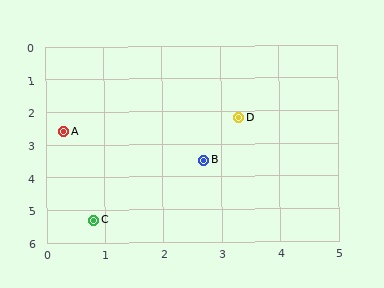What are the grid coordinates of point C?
Point C is at approximately (0.8, 5.3).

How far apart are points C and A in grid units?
Points C and A are about 2.7 grid units apart.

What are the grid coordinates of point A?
Point A is at approximately (0.3, 2.6).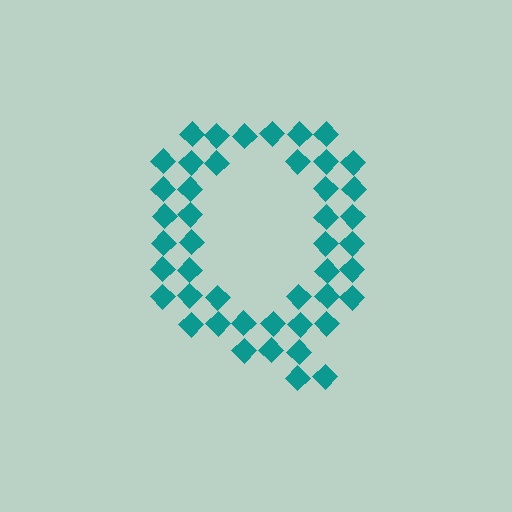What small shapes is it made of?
It is made of small diamonds.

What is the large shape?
The large shape is the letter Q.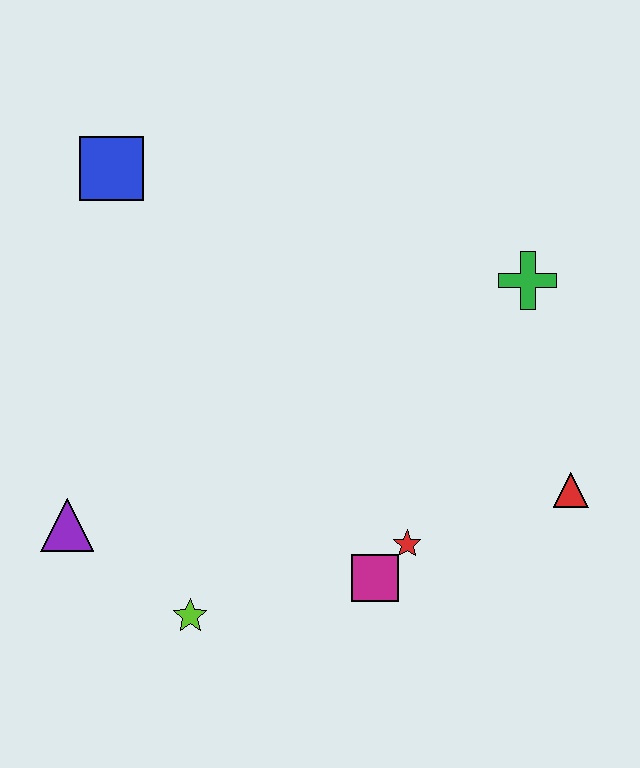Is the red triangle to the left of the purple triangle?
No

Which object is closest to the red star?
The magenta square is closest to the red star.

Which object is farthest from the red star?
The blue square is farthest from the red star.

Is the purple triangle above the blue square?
No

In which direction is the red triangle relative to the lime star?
The red triangle is to the right of the lime star.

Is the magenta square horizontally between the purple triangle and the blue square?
No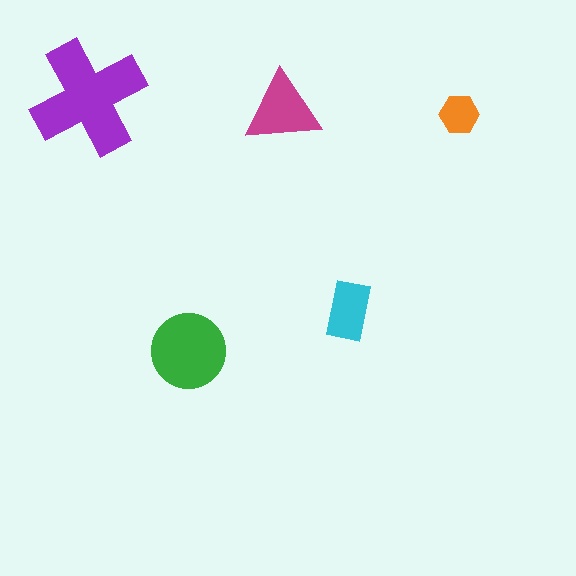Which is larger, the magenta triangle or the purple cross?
The purple cross.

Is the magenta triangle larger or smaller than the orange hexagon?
Larger.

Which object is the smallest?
The orange hexagon.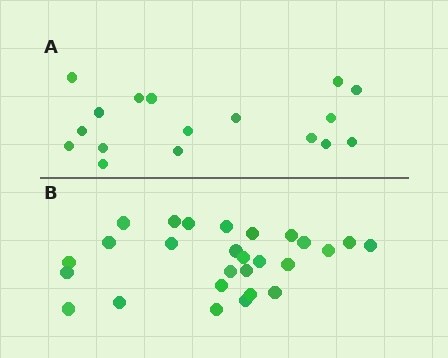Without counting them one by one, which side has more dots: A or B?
Region B (the bottom region) has more dots.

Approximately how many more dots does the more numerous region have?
Region B has roughly 10 or so more dots than region A.